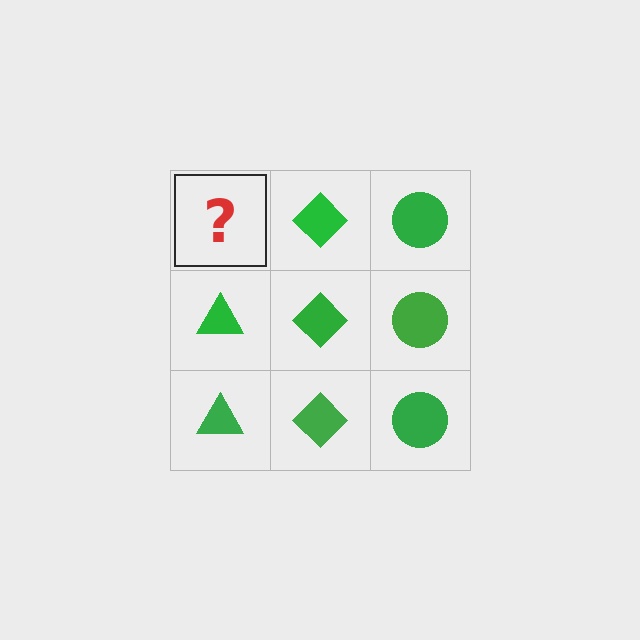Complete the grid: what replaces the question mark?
The question mark should be replaced with a green triangle.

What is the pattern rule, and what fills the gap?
The rule is that each column has a consistent shape. The gap should be filled with a green triangle.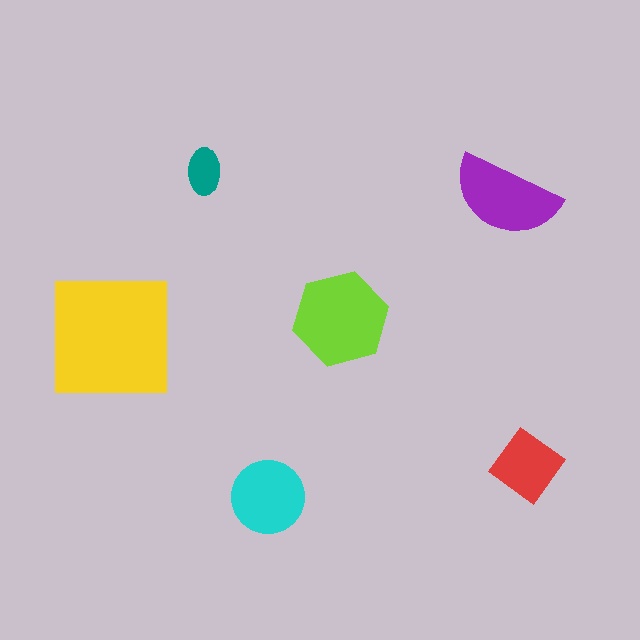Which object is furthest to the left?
The yellow square is leftmost.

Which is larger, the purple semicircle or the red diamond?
The purple semicircle.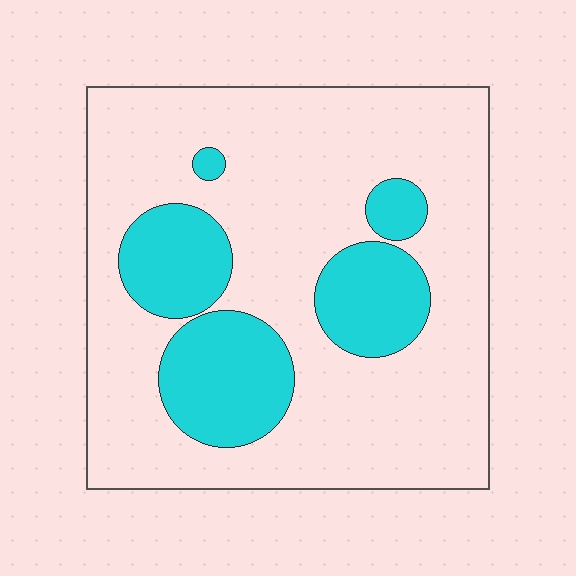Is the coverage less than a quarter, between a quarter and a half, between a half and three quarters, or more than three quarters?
Less than a quarter.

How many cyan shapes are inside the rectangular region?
5.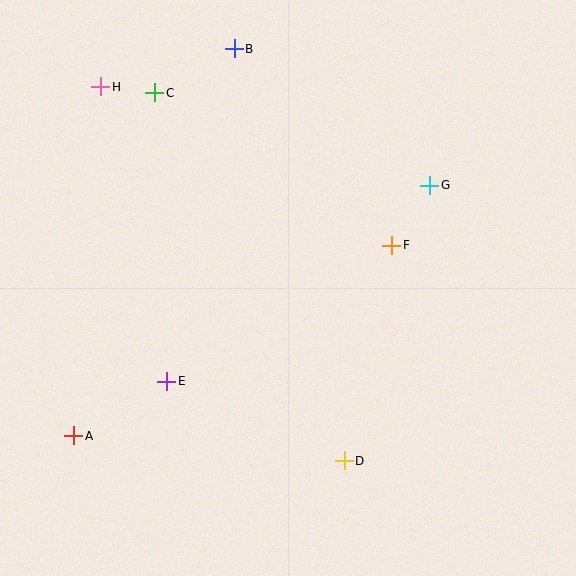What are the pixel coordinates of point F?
Point F is at (392, 245).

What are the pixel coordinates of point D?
Point D is at (344, 461).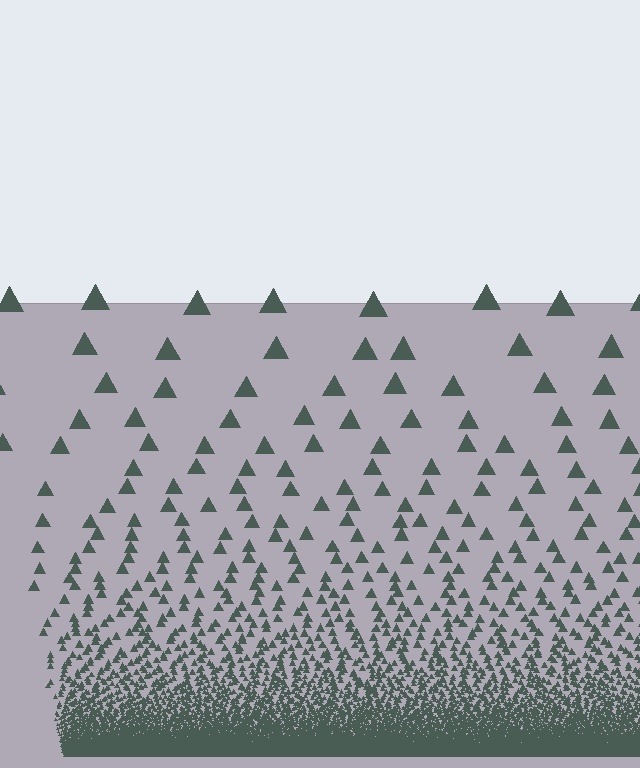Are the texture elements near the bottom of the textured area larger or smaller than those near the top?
Smaller. The gradient is inverted — elements near the bottom are smaller and denser.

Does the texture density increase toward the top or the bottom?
Density increases toward the bottom.